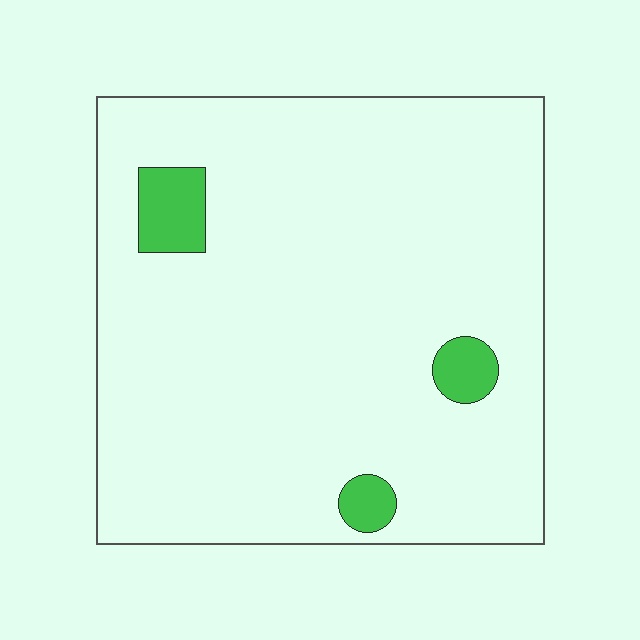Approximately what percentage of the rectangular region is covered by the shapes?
Approximately 5%.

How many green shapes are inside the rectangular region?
3.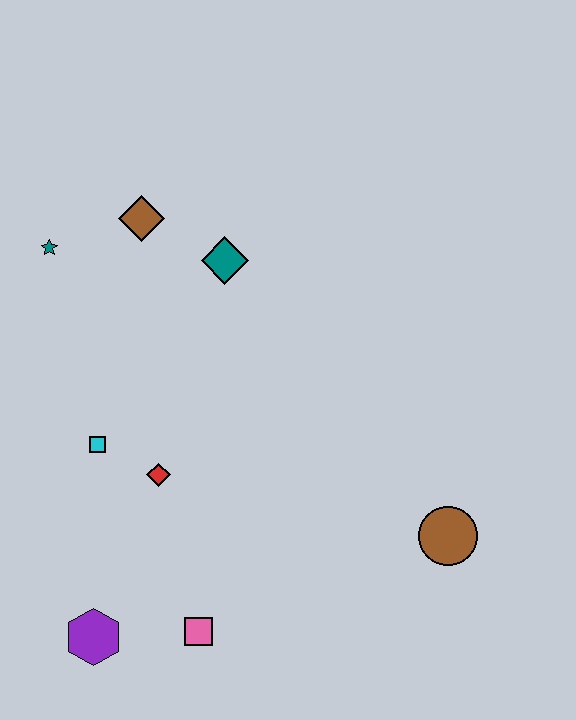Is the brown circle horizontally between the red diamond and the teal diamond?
No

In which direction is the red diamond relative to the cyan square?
The red diamond is to the right of the cyan square.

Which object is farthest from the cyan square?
The brown circle is farthest from the cyan square.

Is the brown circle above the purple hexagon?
Yes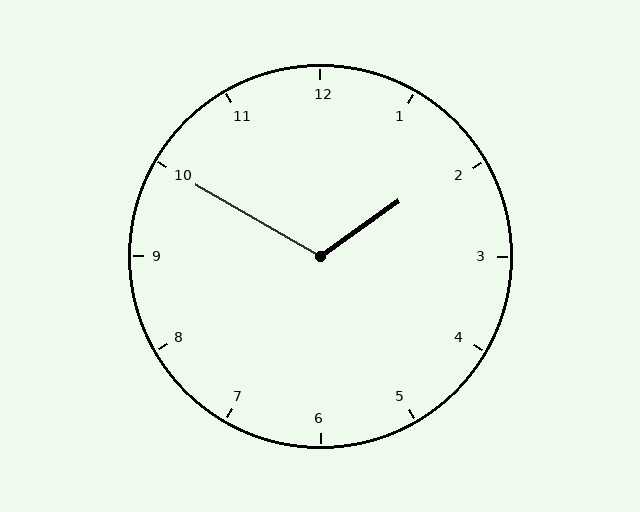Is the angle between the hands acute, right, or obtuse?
It is obtuse.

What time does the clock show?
1:50.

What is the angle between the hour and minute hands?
Approximately 115 degrees.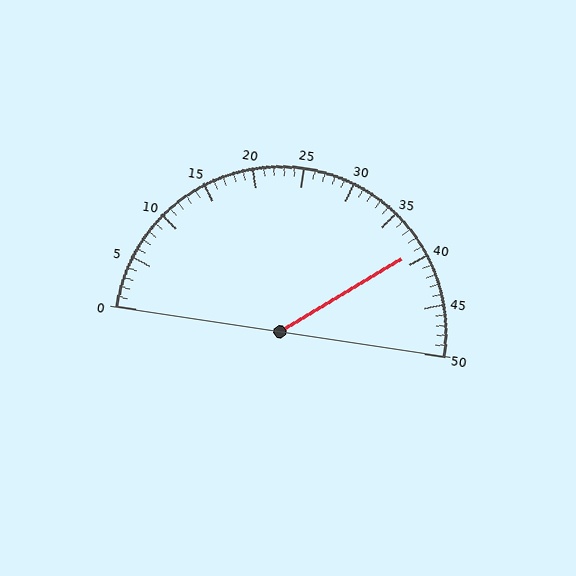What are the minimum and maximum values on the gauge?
The gauge ranges from 0 to 50.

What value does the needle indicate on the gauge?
The needle indicates approximately 39.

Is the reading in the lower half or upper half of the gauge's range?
The reading is in the upper half of the range (0 to 50).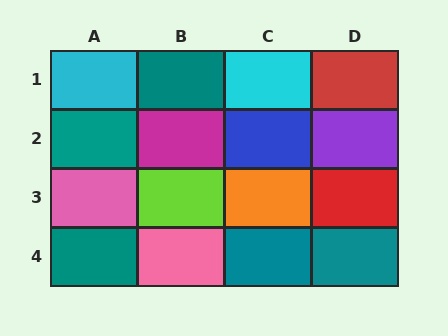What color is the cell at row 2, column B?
Magenta.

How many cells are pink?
2 cells are pink.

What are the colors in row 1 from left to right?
Cyan, teal, cyan, red.